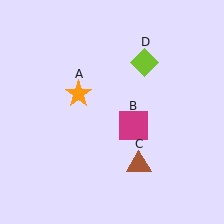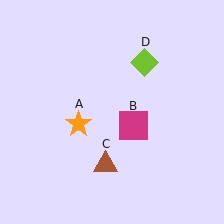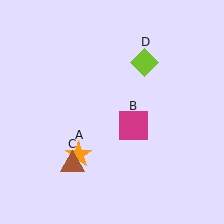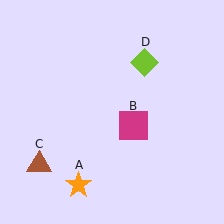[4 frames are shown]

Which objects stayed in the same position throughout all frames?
Magenta square (object B) and lime diamond (object D) remained stationary.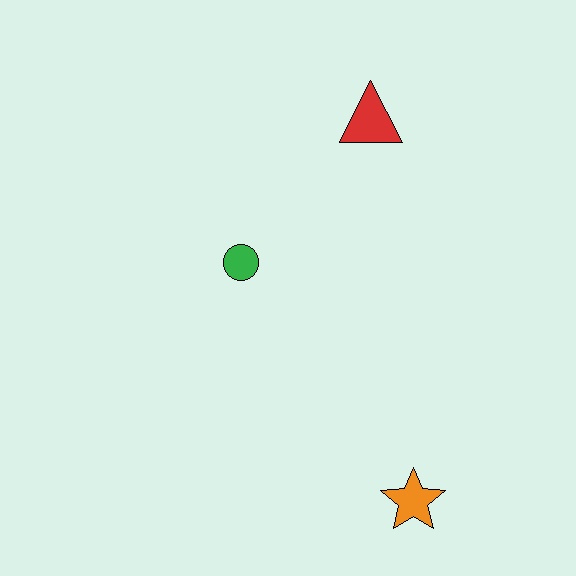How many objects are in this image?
There are 3 objects.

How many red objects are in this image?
There is 1 red object.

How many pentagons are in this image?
There are no pentagons.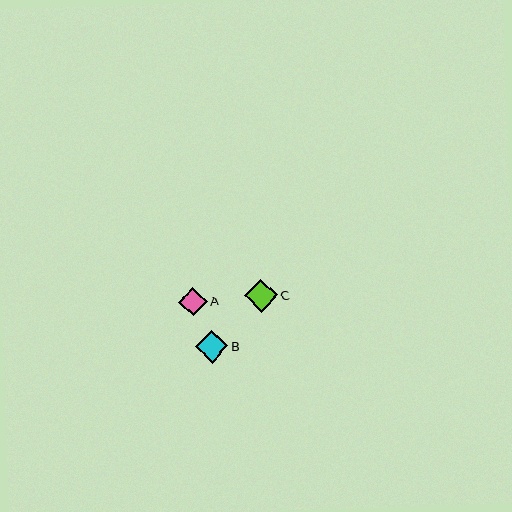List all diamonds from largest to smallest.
From largest to smallest: B, C, A.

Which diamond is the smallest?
Diamond A is the smallest with a size of approximately 29 pixels.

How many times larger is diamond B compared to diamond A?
Diamond B is approximately 1.2 times the size of diamond A.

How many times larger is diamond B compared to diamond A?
Diamond B is approximately 1.2 times the size of diamond A.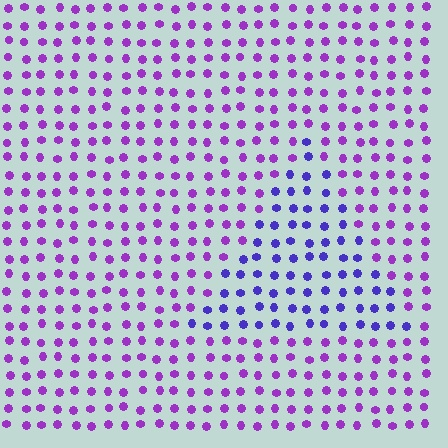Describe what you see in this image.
The image is filled with small purple elements in a uniform arrangement. A triangle-shaped region is visible where the elements are tinted to a slightly different hue, forming a subtle color boundary.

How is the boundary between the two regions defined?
The boundary is defined purely by a slight shift in hue (about 35 degrees). Spacing, size, and orientation are identical on both sides.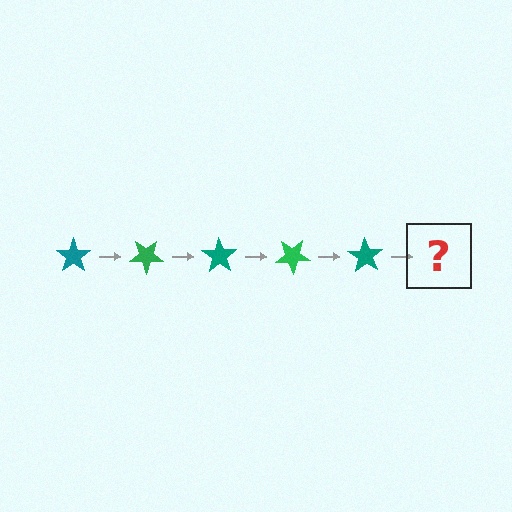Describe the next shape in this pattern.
It should be a green star, rotated 175 degrees from the start.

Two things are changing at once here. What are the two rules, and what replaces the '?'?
The two rules are that it rotates 35 degrees each step and the color cycles through teal and green. The '?' should be a green star, rotated 175 degrees from the start.